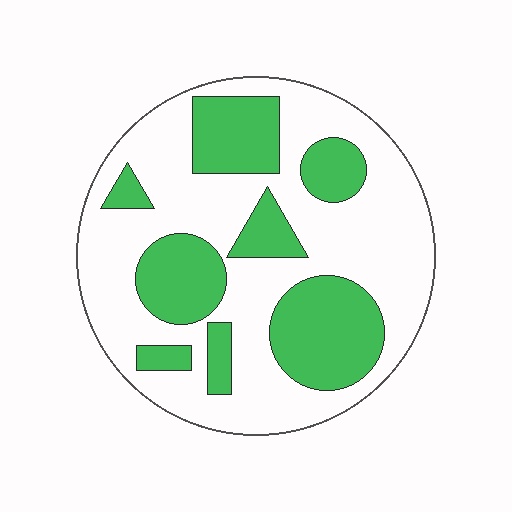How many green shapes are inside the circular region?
8.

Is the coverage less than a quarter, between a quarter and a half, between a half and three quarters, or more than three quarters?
Between a quarter and a half.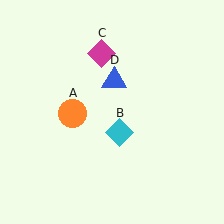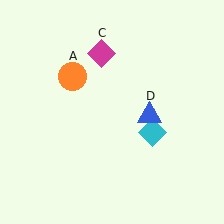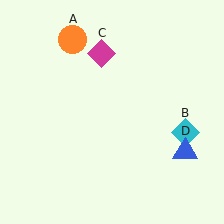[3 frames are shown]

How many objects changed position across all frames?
3 objects changed position: orange circle (object A), cyan diamond (object B), blue triangle (object D).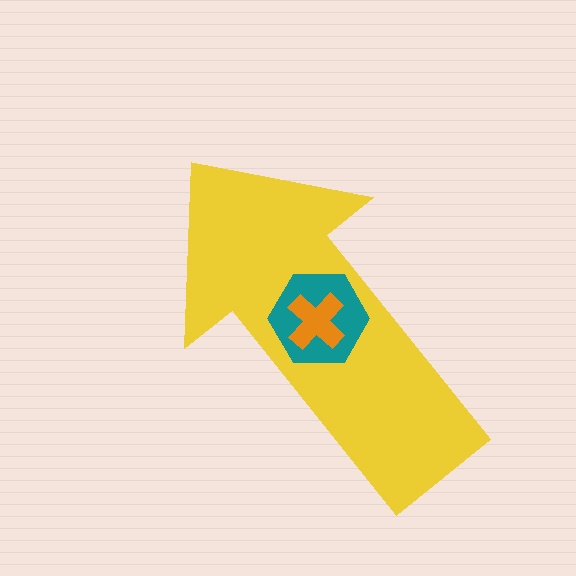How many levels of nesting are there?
3.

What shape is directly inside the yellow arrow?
The teal hexagon.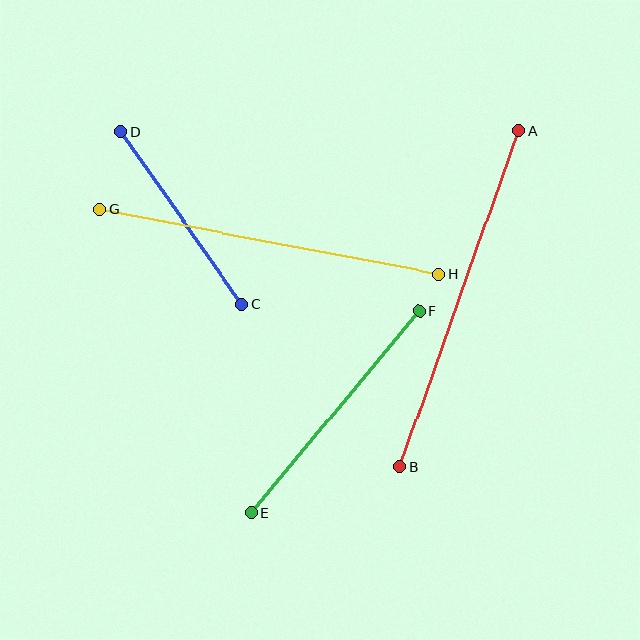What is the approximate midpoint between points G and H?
The midpoint is at approximately (269, 241) pixels.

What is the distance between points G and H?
The distance is approximately 346 pixels.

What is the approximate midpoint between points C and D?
The midpoint is at approximately (181, 218) pixels.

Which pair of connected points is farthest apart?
Points A and B are farthest apart.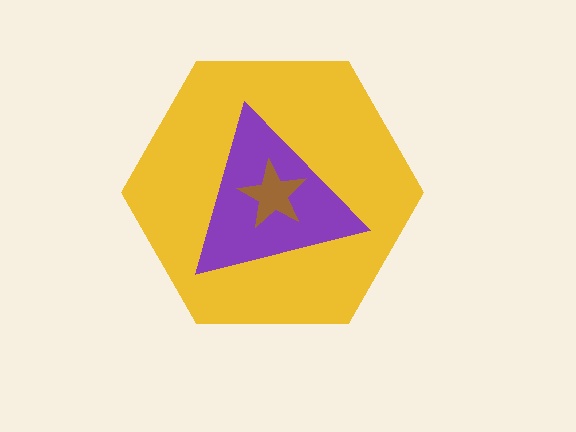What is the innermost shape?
The brown star.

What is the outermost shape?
The yellow hexagon.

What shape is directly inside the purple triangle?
The brown star.